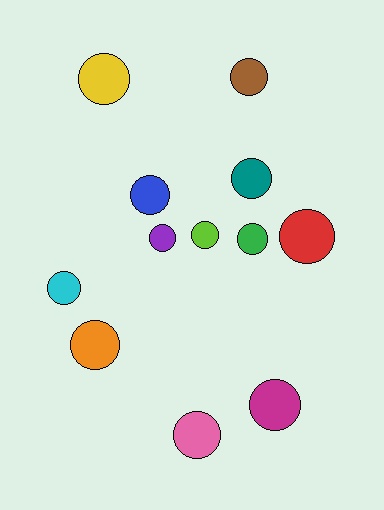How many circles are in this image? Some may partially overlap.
There are 12 circles.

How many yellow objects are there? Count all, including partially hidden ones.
There is 1 yellow object.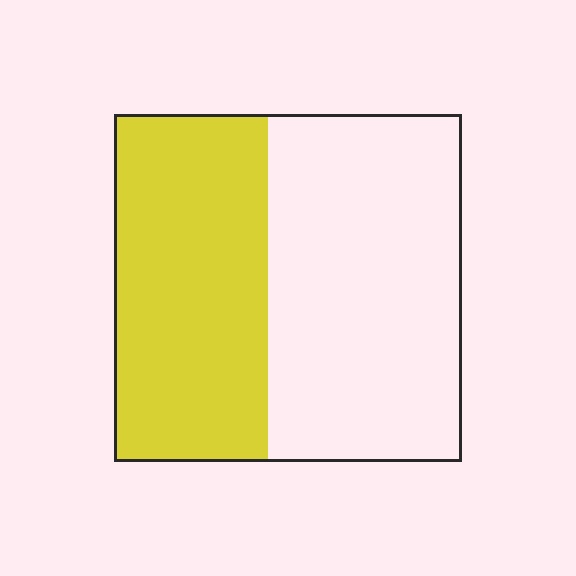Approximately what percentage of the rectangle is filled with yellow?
Approximately 45%.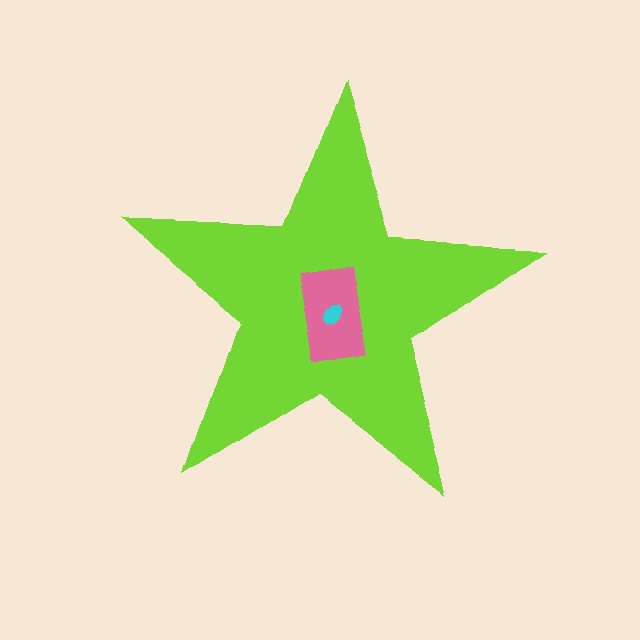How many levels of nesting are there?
3.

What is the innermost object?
The cyan ellipse.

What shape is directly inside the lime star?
The pink rectangle.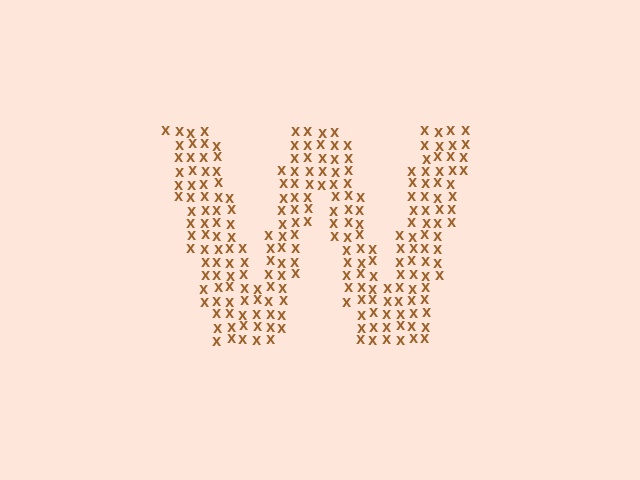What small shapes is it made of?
It is made of small letter X's.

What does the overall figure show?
The overall figure shows the letter W.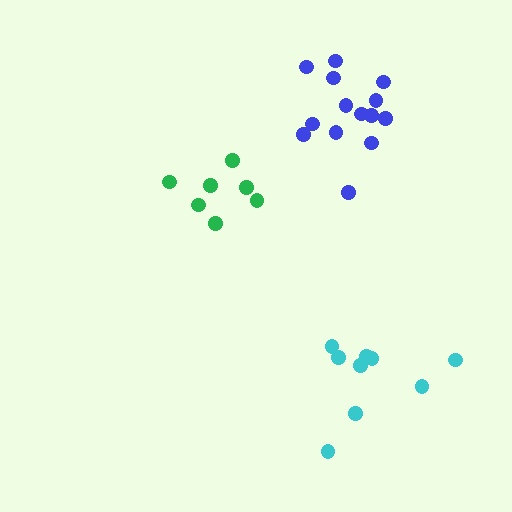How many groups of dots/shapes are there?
There are 3 groups.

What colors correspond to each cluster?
The clusters are colored: green, cyan, blue.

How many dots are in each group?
Group 1: 8 dots, Group 2: 9 dots, Group 3: 14 dots (31 total).